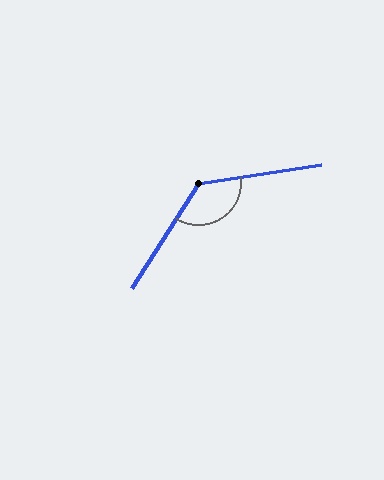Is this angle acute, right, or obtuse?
It is obtuse.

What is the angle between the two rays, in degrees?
Approximately 131 degrees.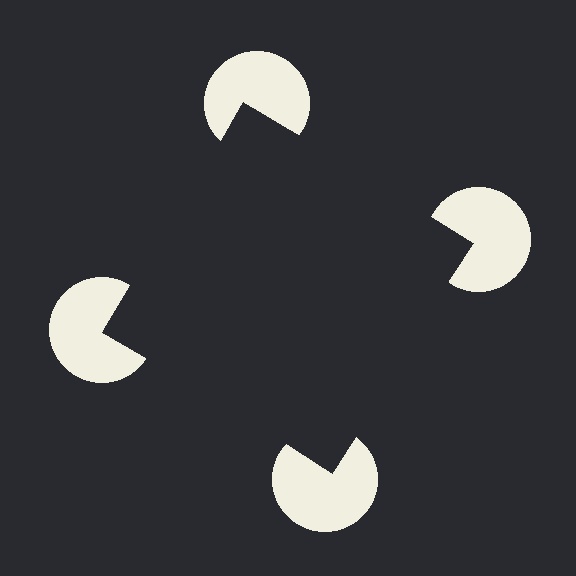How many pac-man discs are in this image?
There are 4 — one at each vertex of the illusory square.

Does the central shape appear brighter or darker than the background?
It typically appears slightly darker than the background, even though no actual brightness change is drawn.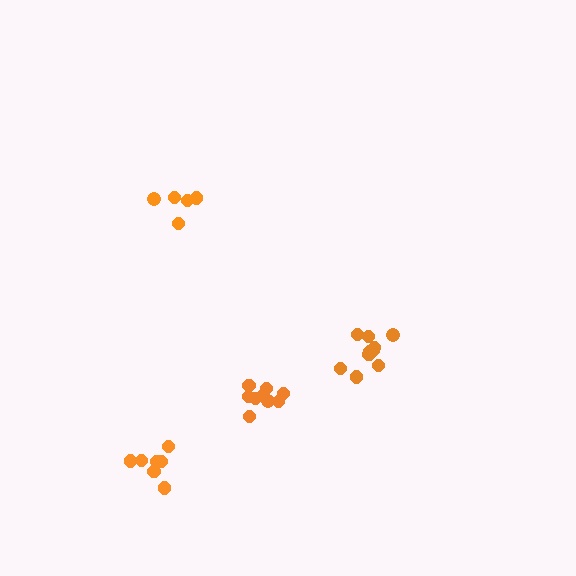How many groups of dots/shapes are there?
There are 4 groups.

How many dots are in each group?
Group 1: 9 dots, Group 2: 7 dots, Group 3: 5 dots, Group 4: 10 dots (31 total).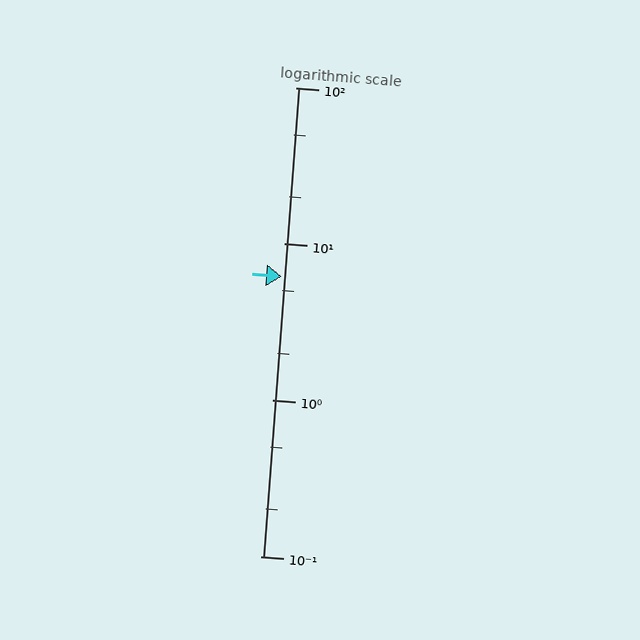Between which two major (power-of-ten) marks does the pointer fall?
The pointer is between 1 and 10.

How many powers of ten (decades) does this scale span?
The scale spans 3 decades, from 0.1 to 100.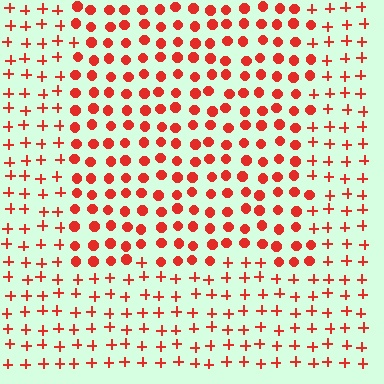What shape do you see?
I see a rectangle.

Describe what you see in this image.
The image is filled with small red elements arranged in a uniform grid. A rectangle-shaped region contains circles, while the surrounding area contains plus signs. The boundary is defined purely by the change in element shape.